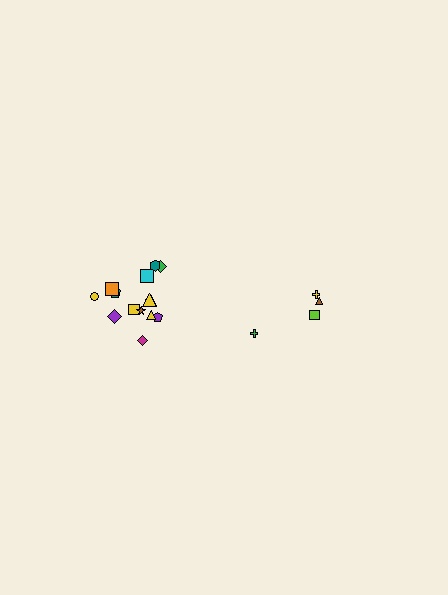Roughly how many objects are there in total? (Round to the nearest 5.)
Roughly 20 objects in total.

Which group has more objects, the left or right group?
The left group.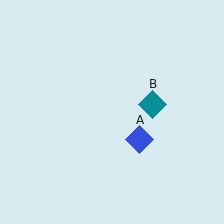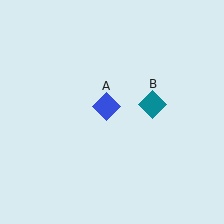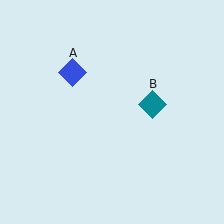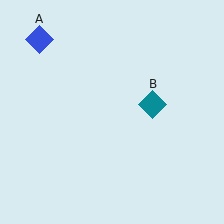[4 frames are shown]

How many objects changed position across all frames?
1 object changed position: blue diamond (object A).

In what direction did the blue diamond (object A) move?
The blue diamond (object A) moved up and to the left.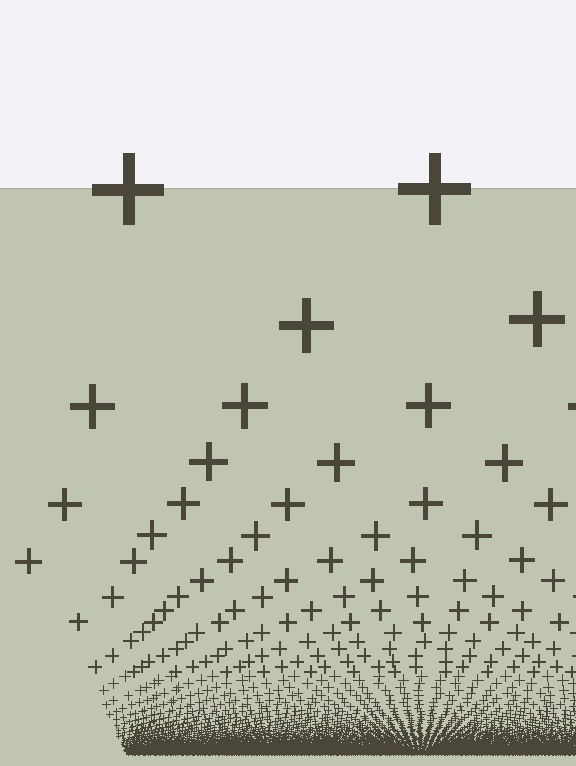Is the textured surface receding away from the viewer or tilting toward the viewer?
The surface appears to tilt toward the viewer. Texture elements get larger and sparser toward the top.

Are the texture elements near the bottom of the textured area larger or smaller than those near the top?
Smaller. The gradient is inverted — elements near the bottom are smaller and denser.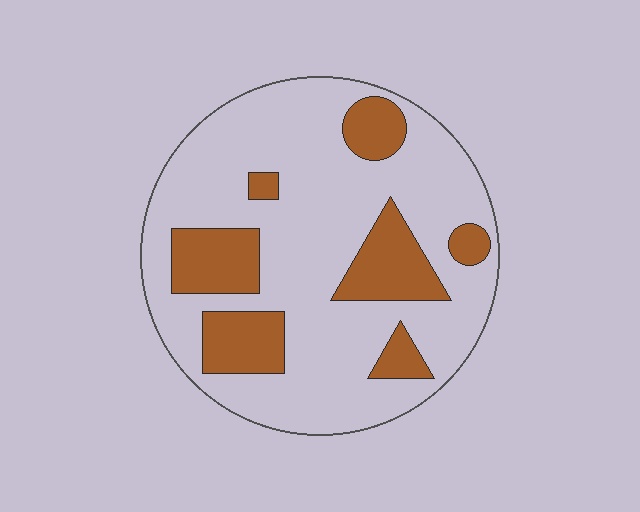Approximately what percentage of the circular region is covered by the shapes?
Approximately 25%.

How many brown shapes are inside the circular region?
7.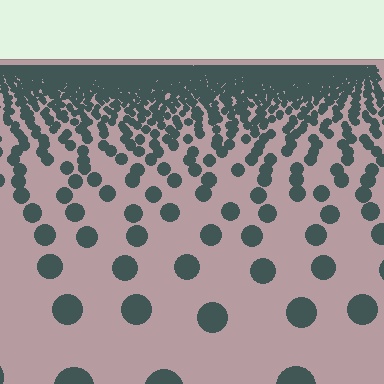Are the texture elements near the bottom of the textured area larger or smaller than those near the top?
Larger. Near the bottom, elements are closer to the viewer and appear at a bigger on-screen size.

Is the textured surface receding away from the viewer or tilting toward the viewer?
The surface is receding away from the viewer. Texture elements get smaller and denser toward the top.